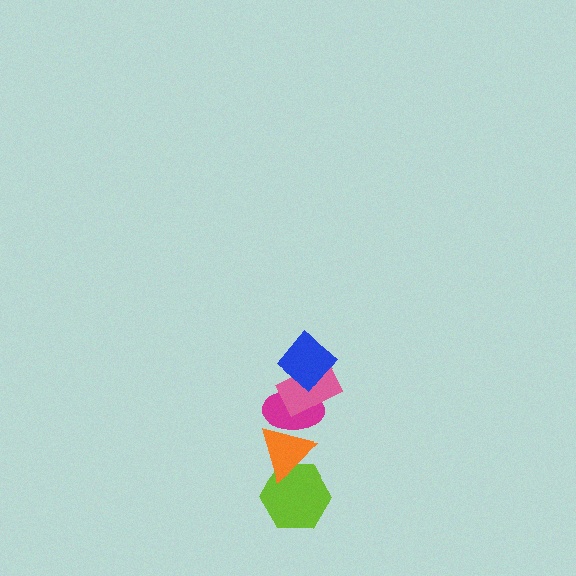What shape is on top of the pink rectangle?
The blue diamond is on top of the pink rectangle.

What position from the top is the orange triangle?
The orange triangle is 4th from the top.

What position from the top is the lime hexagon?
The lime hexagon is 5th from the top.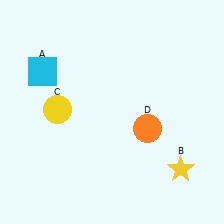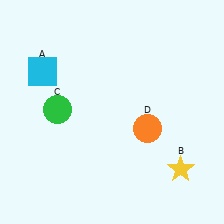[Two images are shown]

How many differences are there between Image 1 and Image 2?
There is 1 difference between the two images.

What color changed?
The circle (C) changed from yellow in Image 1 to green in Image 2.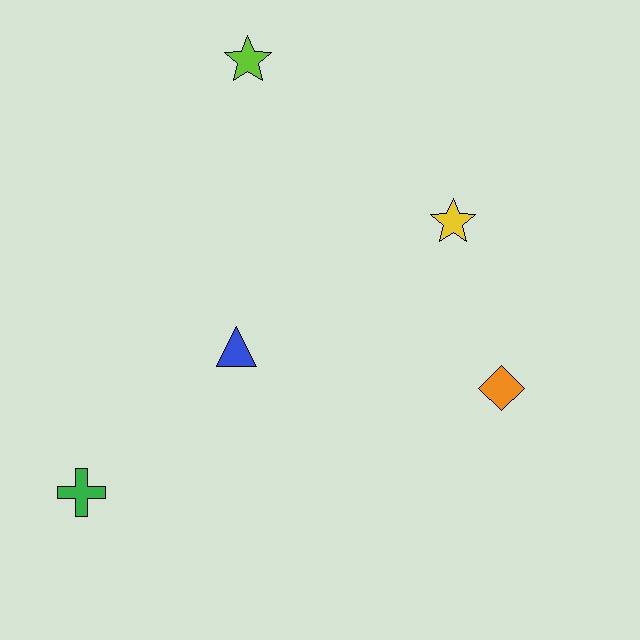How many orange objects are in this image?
There is 1 orange object.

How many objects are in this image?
There are 5 objects.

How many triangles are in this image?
There is 1 triangle.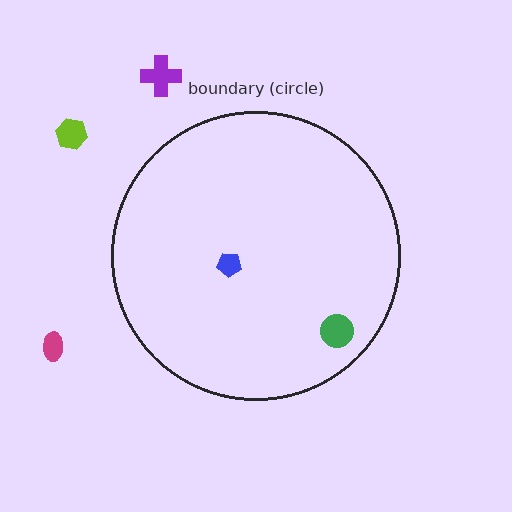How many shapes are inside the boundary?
2 inside, 3 outside.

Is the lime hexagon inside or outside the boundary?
Outside.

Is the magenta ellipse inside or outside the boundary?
Outside.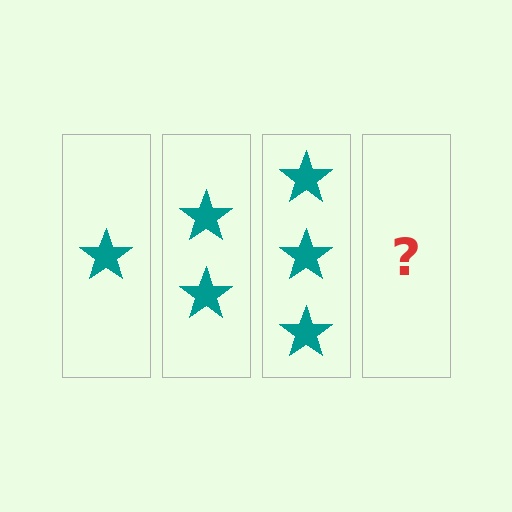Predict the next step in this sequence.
The next step is 4 stars.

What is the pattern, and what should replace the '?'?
The pattern is that each step adds one more star. The '?' should be 4 stars.